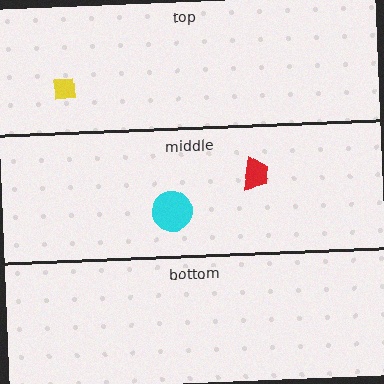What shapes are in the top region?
The yellow square.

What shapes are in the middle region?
The red trapezoid, the cyan circle.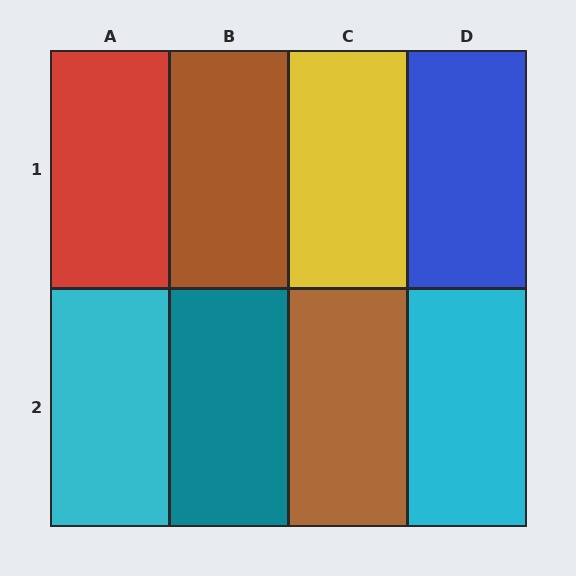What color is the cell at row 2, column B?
Teal.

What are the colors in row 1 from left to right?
Red, brown, yellow, blue.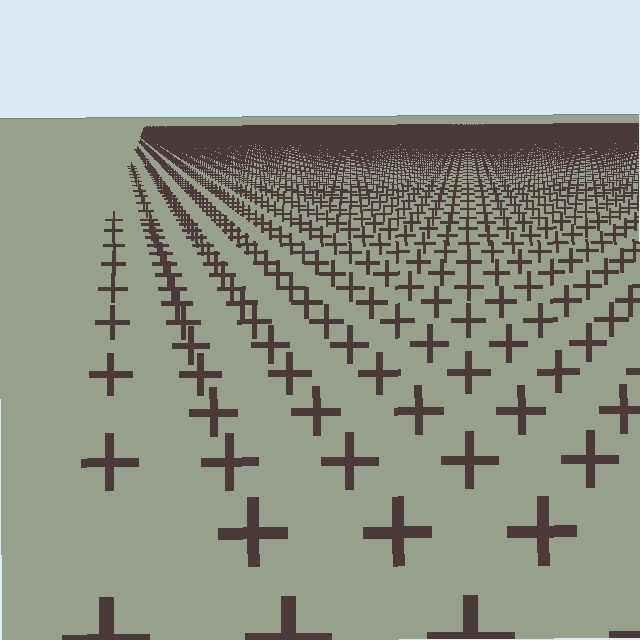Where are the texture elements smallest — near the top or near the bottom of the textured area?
Near the top.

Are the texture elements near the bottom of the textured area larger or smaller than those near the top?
Larger. Near the bottom, elements are closer to the viewer and appear at a bigger on-screen size.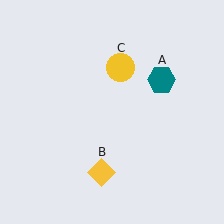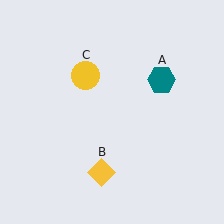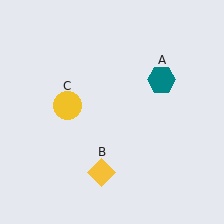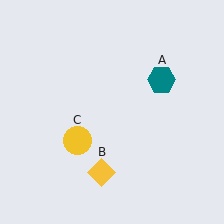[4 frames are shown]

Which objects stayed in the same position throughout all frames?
Teal hexagon (object A) and yellow diamond (object B) remained stationary.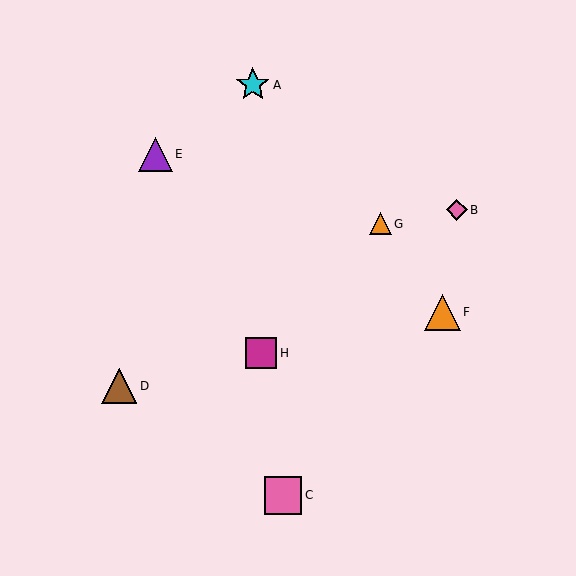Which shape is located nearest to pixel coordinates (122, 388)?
The brown triangle (labeled D) at (119, 386) is nearest to that location.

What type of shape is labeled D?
Shape D is a brown triangle.